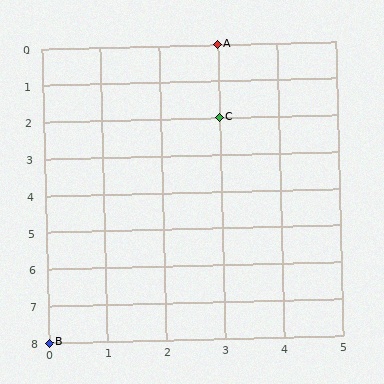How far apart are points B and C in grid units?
Points B and C are 3 columns and 6 rows apart (about 6.7 grid units diagonally).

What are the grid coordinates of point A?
Point A is at grid coordinates (3, 0).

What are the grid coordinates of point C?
Point C is at grid coordinates (3, 2).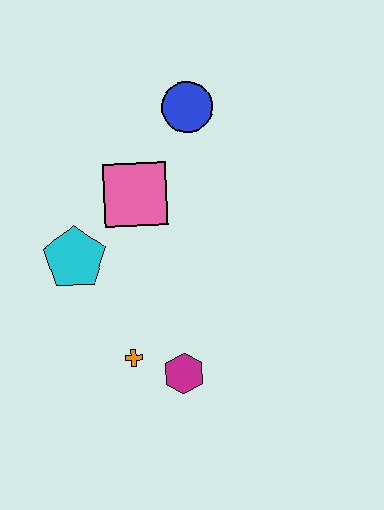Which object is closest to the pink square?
The cyan pentagon is closest to the pink square.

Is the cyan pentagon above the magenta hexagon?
Yes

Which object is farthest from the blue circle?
The magenta hexagon is farthest from the blue circle.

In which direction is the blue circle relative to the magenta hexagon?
The blue circle is above the magenta hexagon.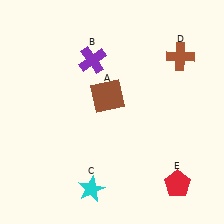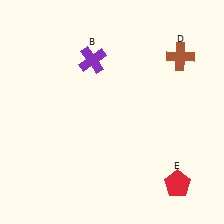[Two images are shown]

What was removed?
The brown square (A), the cyan star (C) were removed in Image 2.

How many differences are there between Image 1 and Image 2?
There are 2 differences between the two images.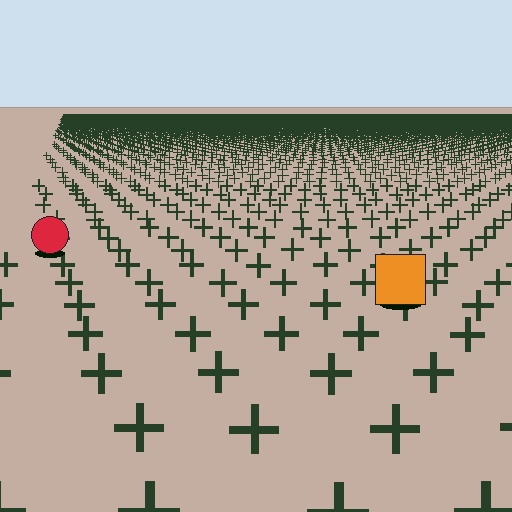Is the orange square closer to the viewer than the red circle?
Yes. The orange square is closer — you can tell from the texture gradient: the ground texture is coarser near it.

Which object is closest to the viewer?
The orange square is closest. The texture marks near it are larger and more spread out.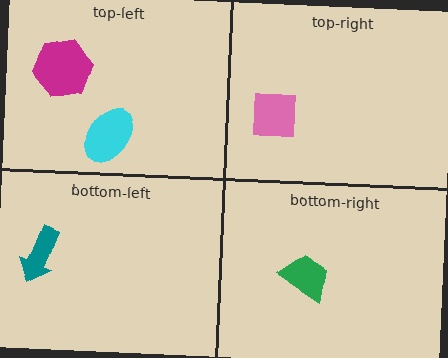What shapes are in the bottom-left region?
The teal arrow.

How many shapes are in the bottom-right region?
1.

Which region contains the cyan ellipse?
The top-left region.